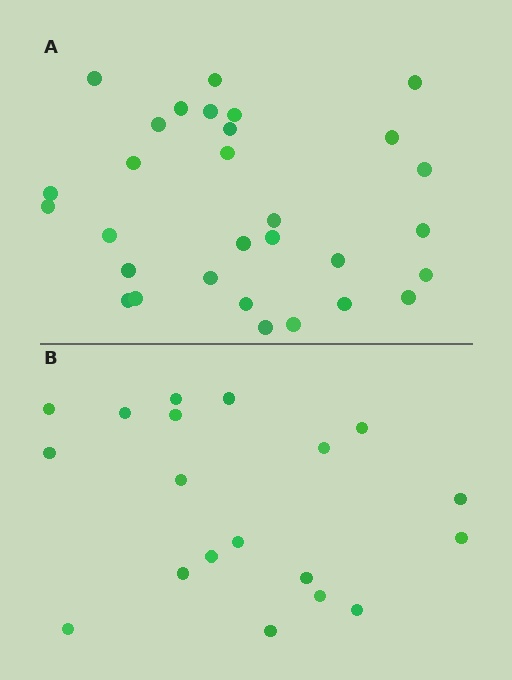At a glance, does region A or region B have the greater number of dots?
Region A (the top region) has more dots.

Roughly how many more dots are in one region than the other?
Region A has roughly 12 or so more dots than region B.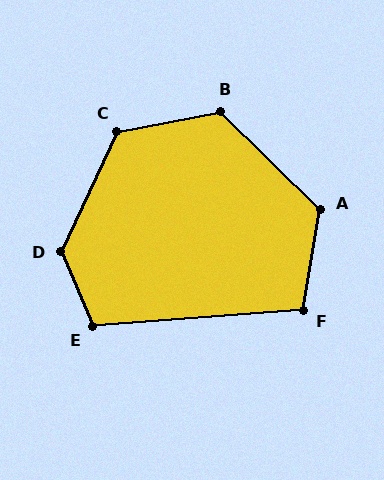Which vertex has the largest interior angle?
D, at approximately 132 degrees.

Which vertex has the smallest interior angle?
F, at approximately 104 degrees.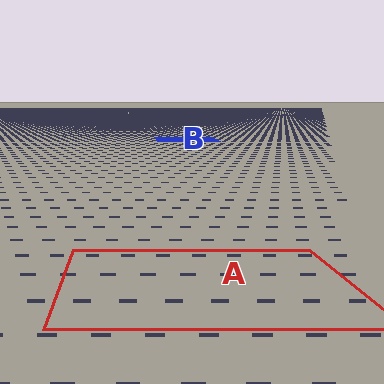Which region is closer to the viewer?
Region A is closer. The texture elements there are larger and more spread out.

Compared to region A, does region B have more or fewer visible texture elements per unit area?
Region B has more texture elements per unit area — they are packed more densely because it is farther away.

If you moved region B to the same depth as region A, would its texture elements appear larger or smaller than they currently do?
They would appear larger. At a closer depth, the same texture elements are projected at a bigger on-screen size.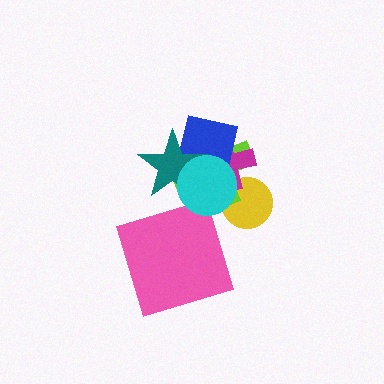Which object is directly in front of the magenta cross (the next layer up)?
The blue square is directly in front of the magenta cross.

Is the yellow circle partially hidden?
Yes, it is partially covered by another shape.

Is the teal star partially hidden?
Yes, it is partially covered by another shape.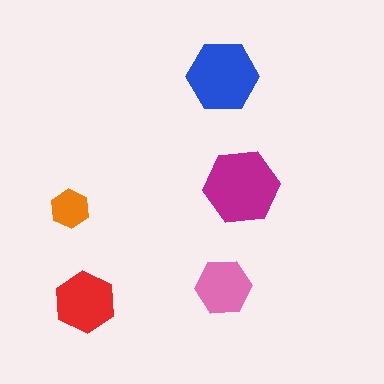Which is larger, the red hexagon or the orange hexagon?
The red one.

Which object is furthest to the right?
The magenta hexagon is rightmost.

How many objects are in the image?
There are 5 objects in the image.